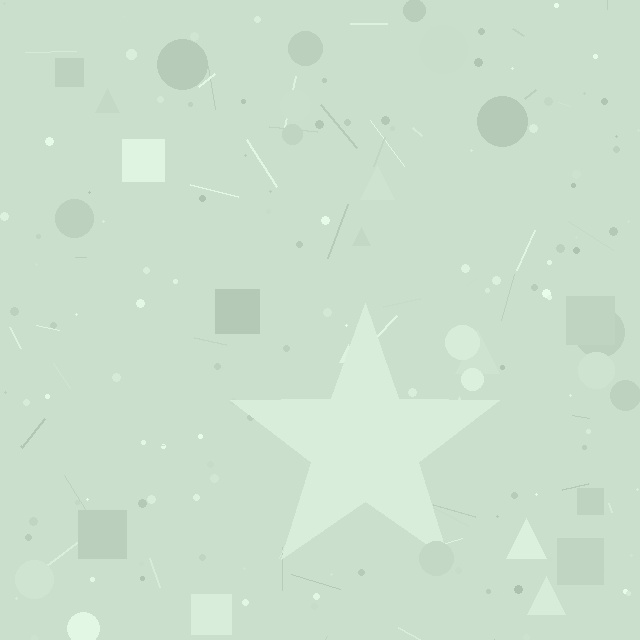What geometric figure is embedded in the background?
A star is embedded in the background.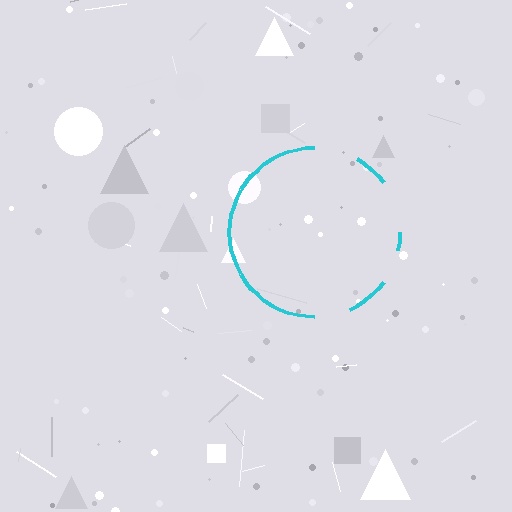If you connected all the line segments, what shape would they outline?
They would outline a circle.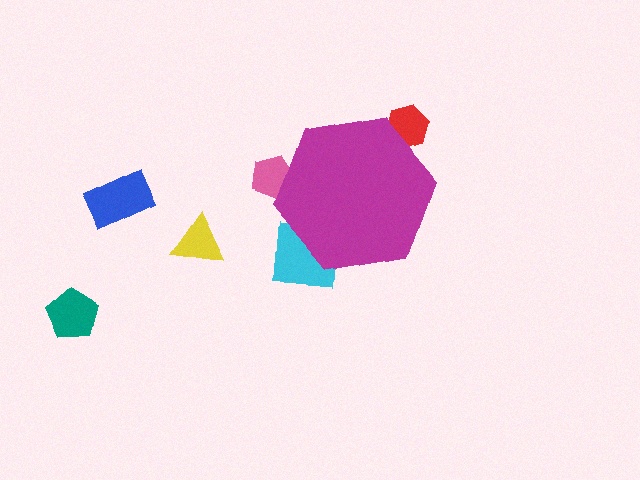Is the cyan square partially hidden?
Yes, the cyan square is partially hidden behind the magenta hexagon.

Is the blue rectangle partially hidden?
No, the blue rectangle is fully visible.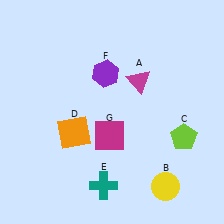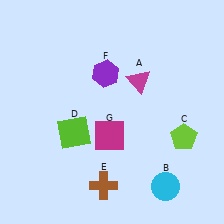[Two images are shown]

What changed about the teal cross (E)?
In Image 1, E is teal. In Image 2, it changed to brown.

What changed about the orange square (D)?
In Image 1, D is orange. In Image 2, it changed to lime.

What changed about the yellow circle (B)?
In Image 1, B is yellow. In Image 2, it changed to cyan.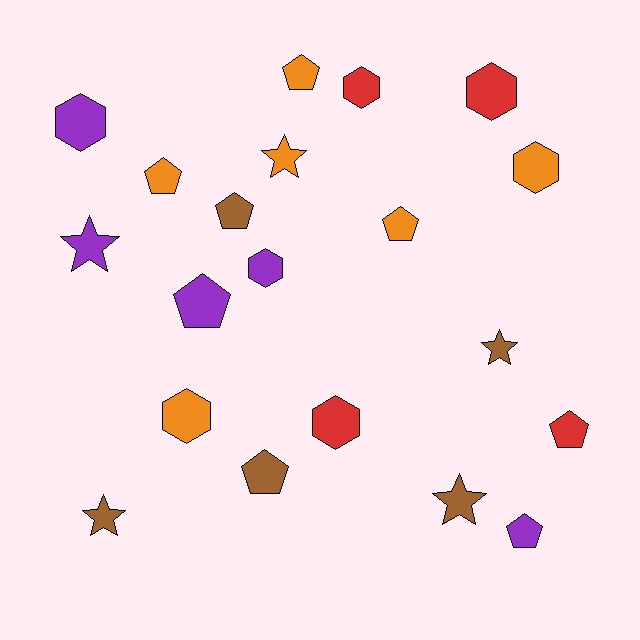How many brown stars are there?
There are 3 brown stars.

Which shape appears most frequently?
Pentagon, with 8 objects.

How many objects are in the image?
There are 20 objects.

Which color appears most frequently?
Orange, with 6 objects.